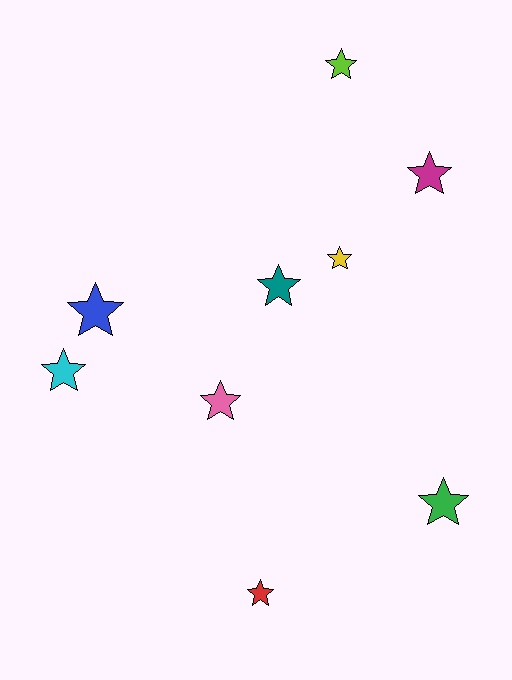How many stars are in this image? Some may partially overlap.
There are 9 stars.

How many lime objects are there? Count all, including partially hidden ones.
There is 1 lime object.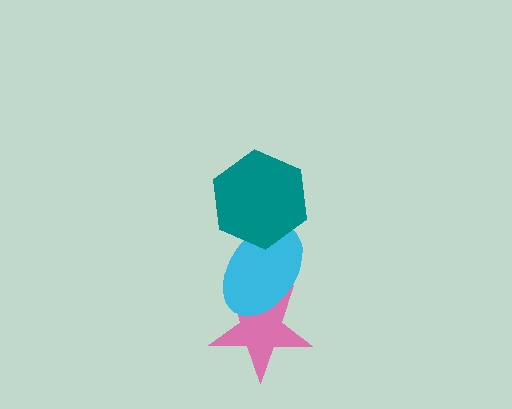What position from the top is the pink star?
The pink star is 3rd from the top.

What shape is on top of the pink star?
The cyan ellipse is on top of the pink star.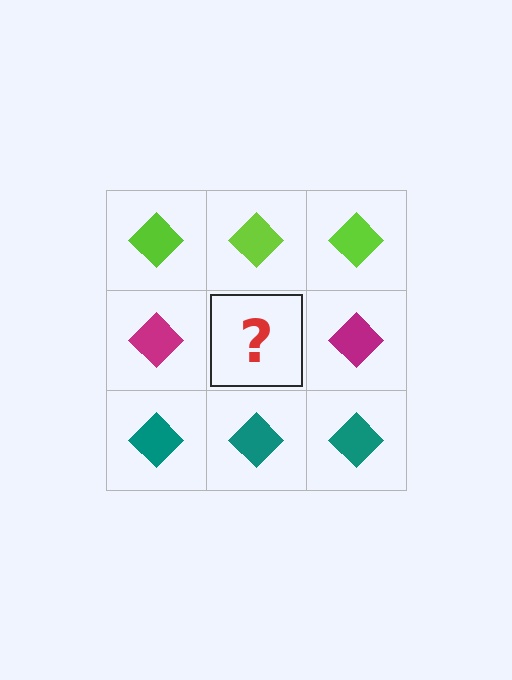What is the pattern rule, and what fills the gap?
The rule is that each row has a consistent color. The gap should be filled with a magenta diamond.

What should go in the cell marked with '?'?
The missing cell should contain a magenta diamond.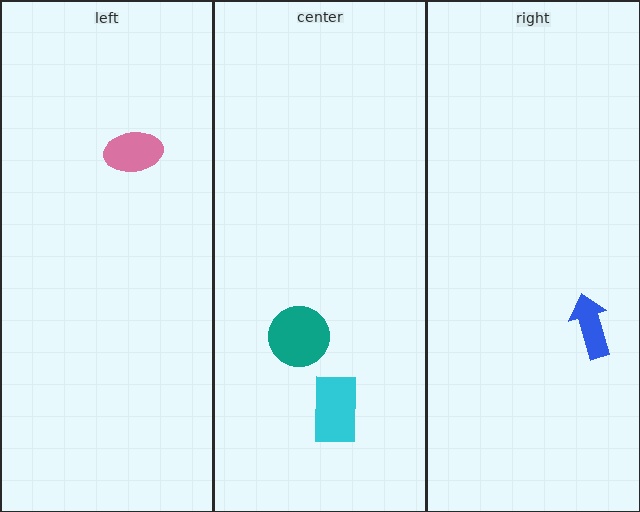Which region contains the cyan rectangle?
The center region.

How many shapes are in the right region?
1.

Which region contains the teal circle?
The center region.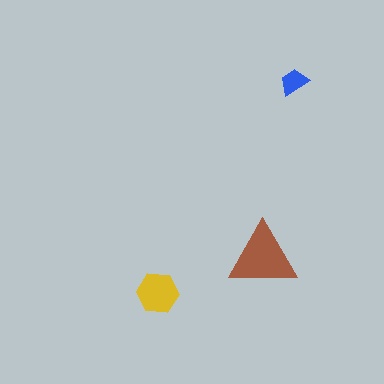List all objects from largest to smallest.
The brown triangle, the yellow hexagon, the blue trapezoid.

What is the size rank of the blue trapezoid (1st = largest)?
3rd.